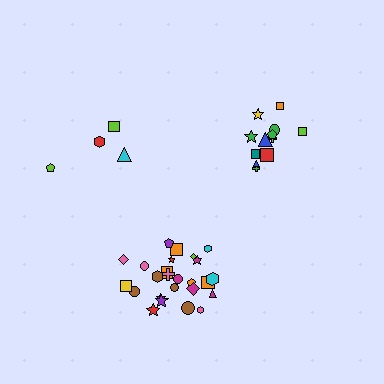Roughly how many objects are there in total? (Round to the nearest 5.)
Roughly 40 objects in total.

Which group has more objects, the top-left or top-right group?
The top-right group.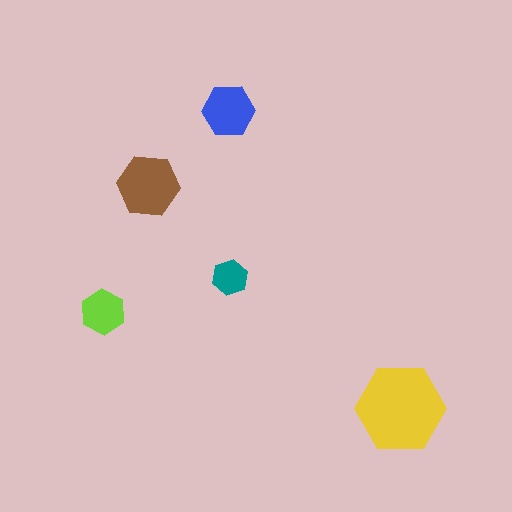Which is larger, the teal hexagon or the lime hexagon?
The lime one.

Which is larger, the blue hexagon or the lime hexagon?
The blue one.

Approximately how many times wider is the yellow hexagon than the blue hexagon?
About 1.5 times wider.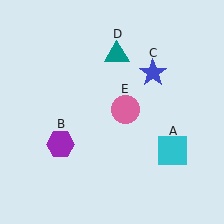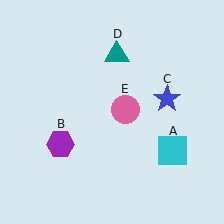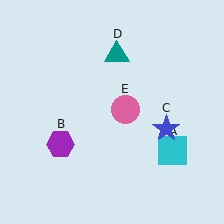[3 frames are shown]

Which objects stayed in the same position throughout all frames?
Cyan square (object A) and purple hexagon (object B) and teal triangle (object D) and pink circle (object E) remained stationary.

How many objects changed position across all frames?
1 object changed position: blue star (object C).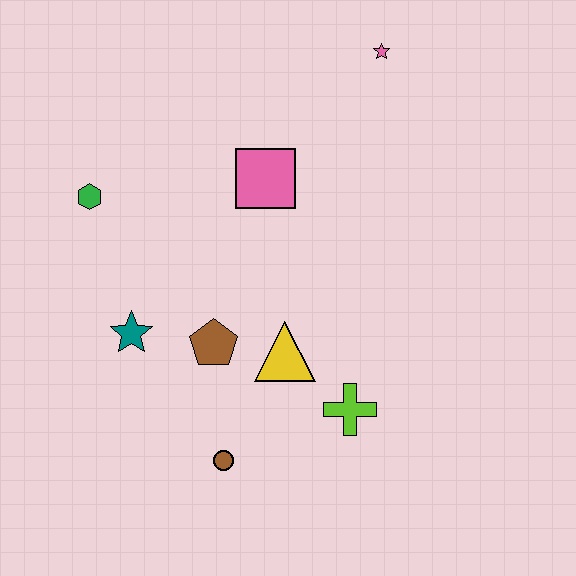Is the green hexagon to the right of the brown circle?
No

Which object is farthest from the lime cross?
The pink star is farthest from the lime cross.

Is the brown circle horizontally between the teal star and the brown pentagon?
No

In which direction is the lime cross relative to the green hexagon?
The lime cross is to the right of the green hexagon.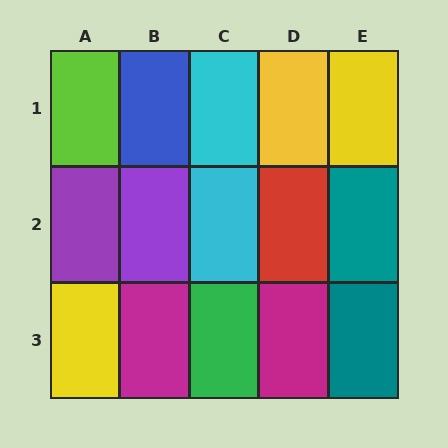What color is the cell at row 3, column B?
Magenta.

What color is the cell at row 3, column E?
Teal.